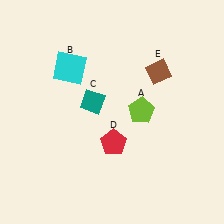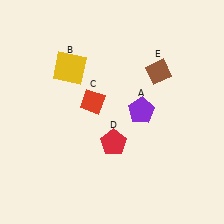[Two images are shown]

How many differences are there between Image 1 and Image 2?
There are 3 differences between the two images.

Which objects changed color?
A changed from lime to purple. B changed from cyan to yellow. C changed from teal to red.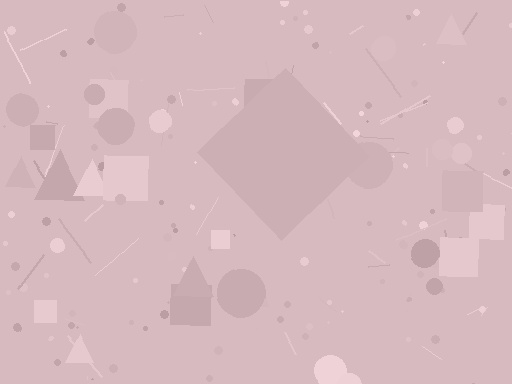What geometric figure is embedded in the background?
A diamond is embedded in the background.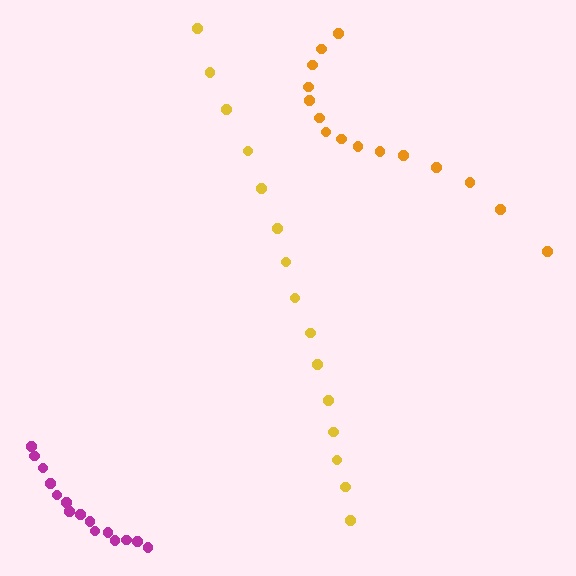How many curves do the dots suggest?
There are 3 distinct paths.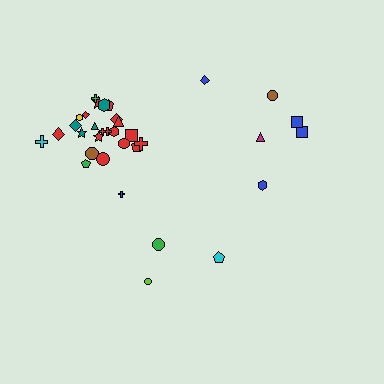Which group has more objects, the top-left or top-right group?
The top-left group.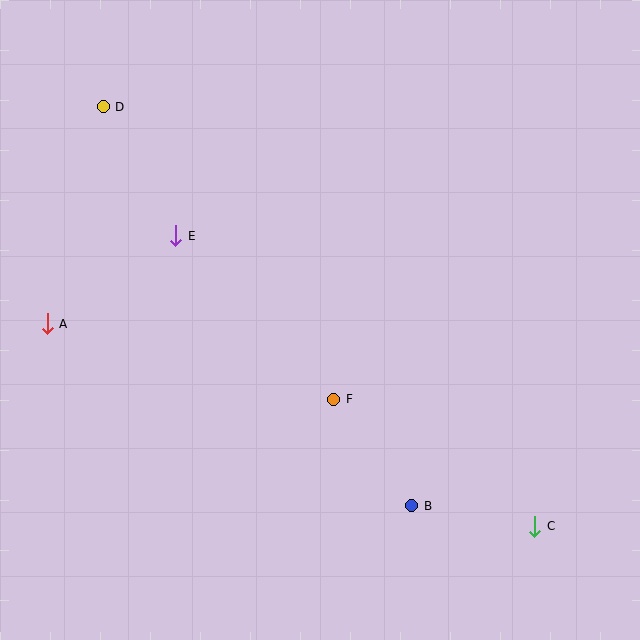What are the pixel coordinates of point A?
Point A is at (47, 324).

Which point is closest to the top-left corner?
Point D is closest to the top-left corner.